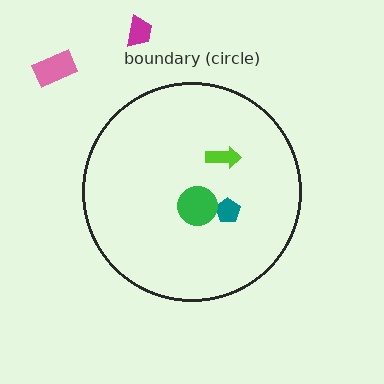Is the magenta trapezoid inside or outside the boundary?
Outside.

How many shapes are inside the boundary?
3 inside, 2 outside.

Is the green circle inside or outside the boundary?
Inside.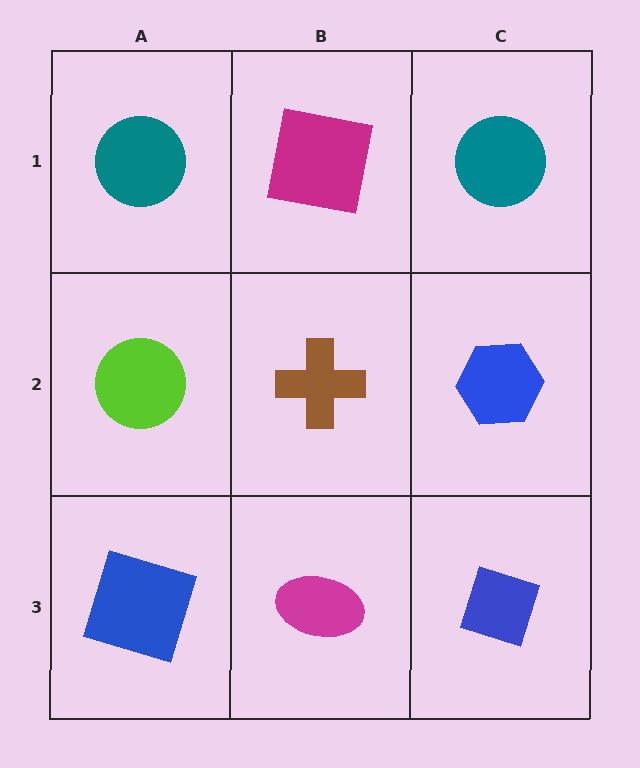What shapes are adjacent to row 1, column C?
A blue hexagon (row 2, column C), a magenta square (row 1, column B).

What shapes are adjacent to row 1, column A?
A lime circle (row 2, column A), a magenta square (row 1, column B).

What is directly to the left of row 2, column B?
A lime circle.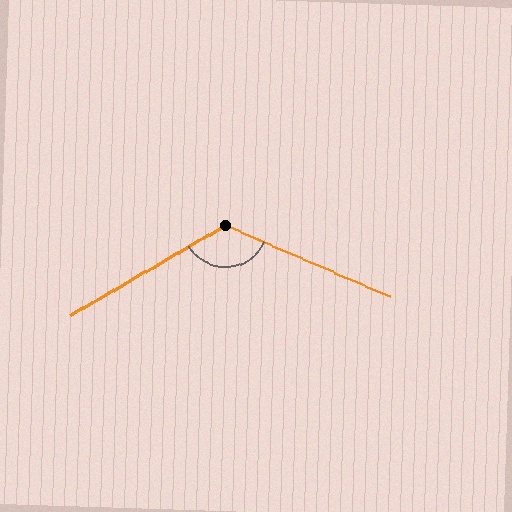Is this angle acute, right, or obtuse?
It is obtuse.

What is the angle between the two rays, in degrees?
Approximately 126 degrees.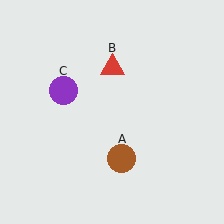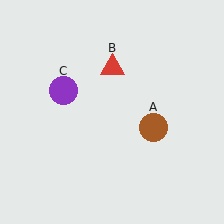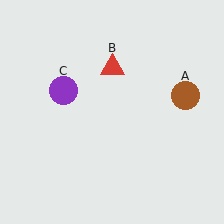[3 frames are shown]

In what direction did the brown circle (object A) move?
The brown circle (object A) moved up and to the right.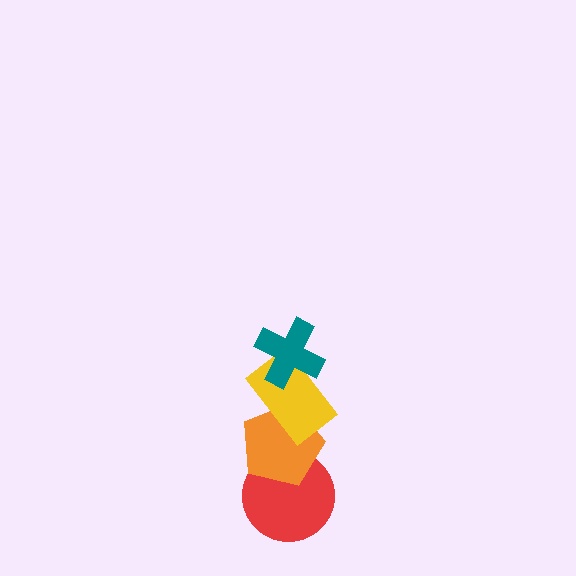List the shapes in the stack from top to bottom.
From top to bottom: the teal cross, the yellow rectangle, the orange pentagon, the red circle.